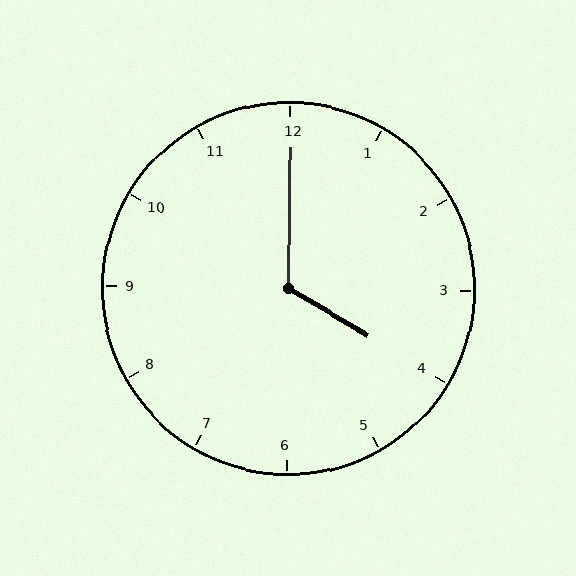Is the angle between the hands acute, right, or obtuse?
It is obtuse.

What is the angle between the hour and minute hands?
Approximately 120 degrees.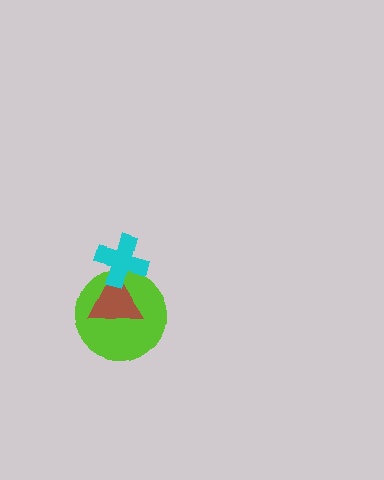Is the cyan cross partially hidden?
No, no other shape covers it.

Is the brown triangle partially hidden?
Yes, it is partially covered by another shape.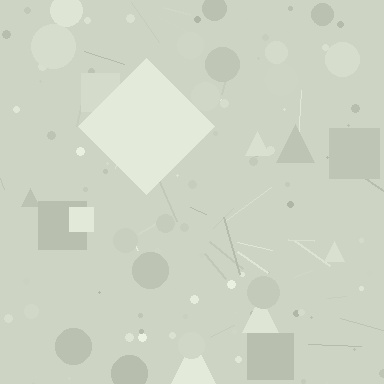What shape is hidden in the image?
A diamond is hidden in the image.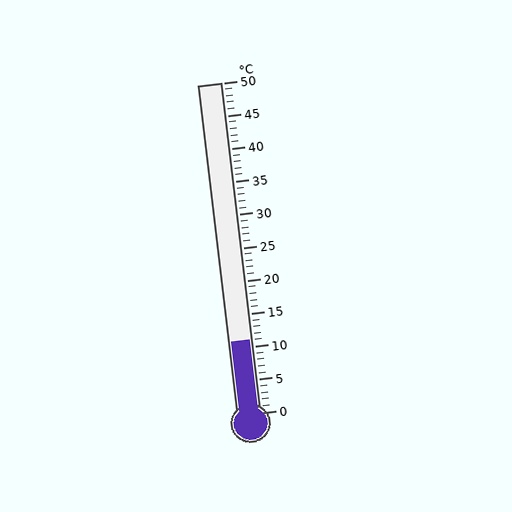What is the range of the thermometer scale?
The thermometer scale ranges from 0°C to 50°C.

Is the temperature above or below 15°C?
The temperature is below 15°C.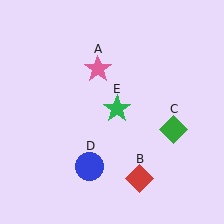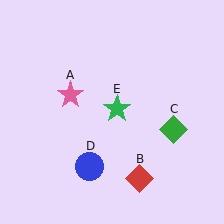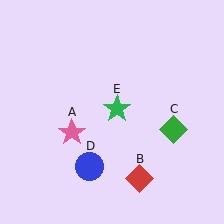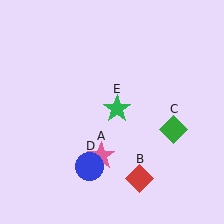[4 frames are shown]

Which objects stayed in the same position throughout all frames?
Red diamond (object B) and green diamond (object C) and blue circle (object D) and green star (object E) remained stationary.